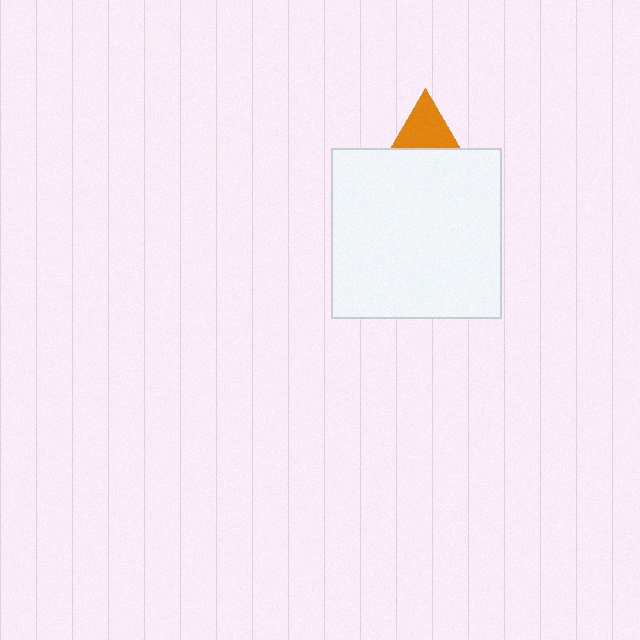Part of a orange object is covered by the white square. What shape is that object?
It is a triangle.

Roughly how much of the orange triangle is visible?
A small part of it is visible (roughly 34%).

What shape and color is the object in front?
The object in front is a white square.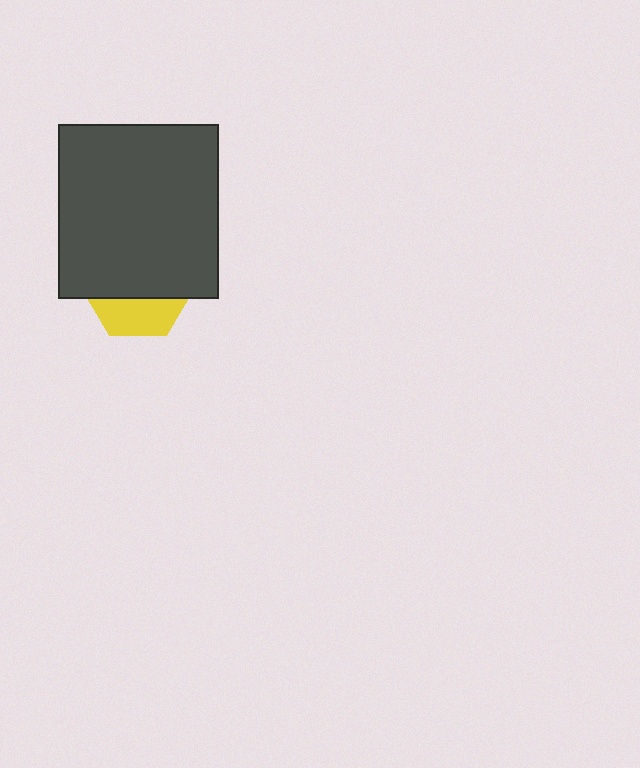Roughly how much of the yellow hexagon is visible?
A small part of it is visible (roughly 33%).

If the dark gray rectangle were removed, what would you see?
You would see the complete yellow hexagon.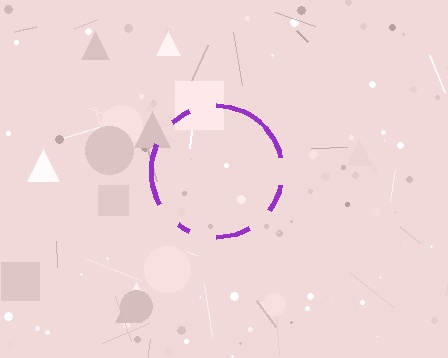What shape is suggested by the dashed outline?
The dashed outline suggests a circle.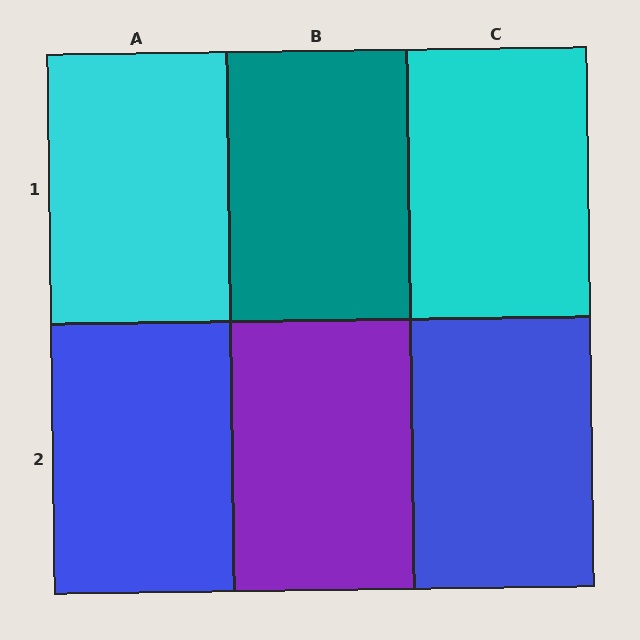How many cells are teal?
1 cell is teal.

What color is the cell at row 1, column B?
Teal.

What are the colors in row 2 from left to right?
Blue, purple, blue.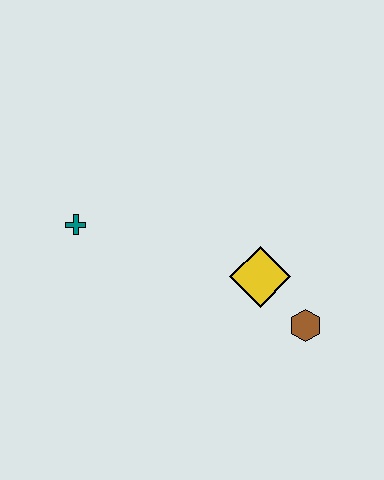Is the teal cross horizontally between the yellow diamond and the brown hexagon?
No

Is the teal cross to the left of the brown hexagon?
Yes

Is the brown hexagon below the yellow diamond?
Yes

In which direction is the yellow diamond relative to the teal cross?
The yellow diamond is to the right of the teal cross.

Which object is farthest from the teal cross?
The brown hexagon is farthest from the teal cross.